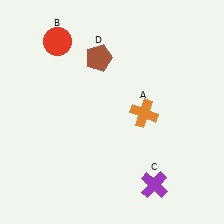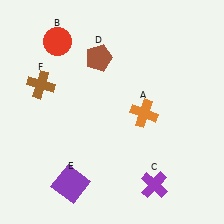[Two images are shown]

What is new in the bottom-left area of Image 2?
A purple square (E) was added in the bottom-left area of Image 2.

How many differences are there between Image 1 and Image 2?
There are 2 differences between the two images.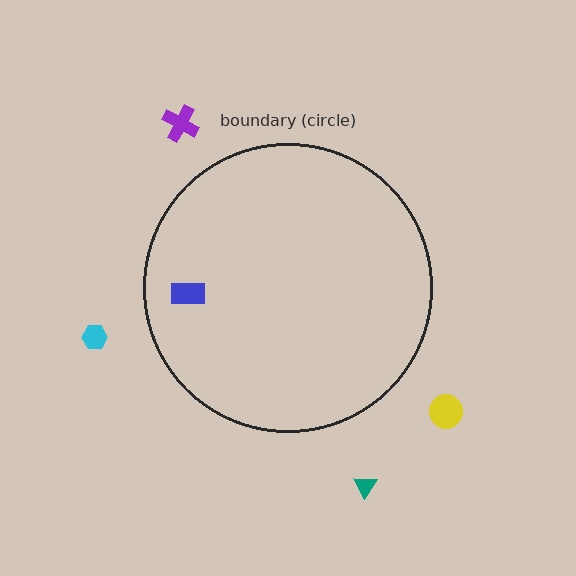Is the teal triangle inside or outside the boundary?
Outside.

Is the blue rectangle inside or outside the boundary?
Inside.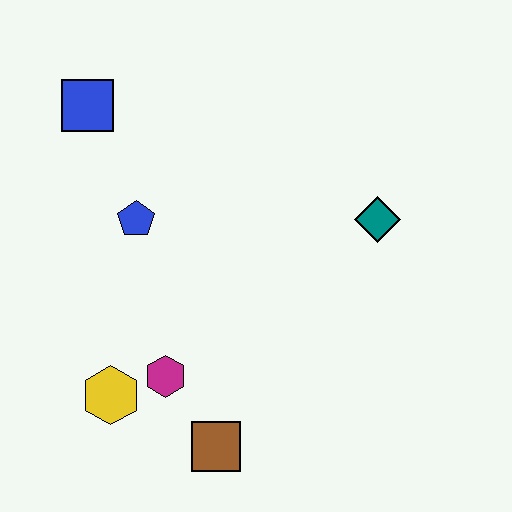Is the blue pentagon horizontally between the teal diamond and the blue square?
Yes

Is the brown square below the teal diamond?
Yes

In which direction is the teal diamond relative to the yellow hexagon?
The teal diamond is to the right of the yellow hexagon.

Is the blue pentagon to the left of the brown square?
Yes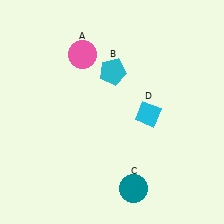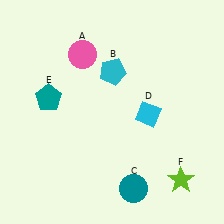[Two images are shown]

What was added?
A teal pentagon (E), a lime star (F) were added in Image 2.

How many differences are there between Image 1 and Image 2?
There are 2 differences between the two images.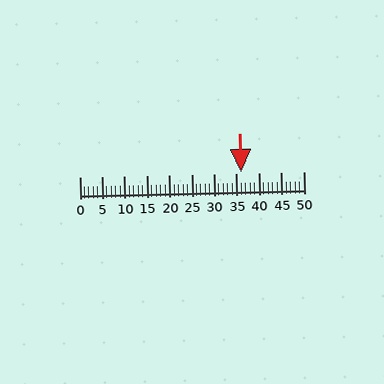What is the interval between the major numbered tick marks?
The major tick marks are spaced 5 units apart.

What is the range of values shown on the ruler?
The ruler shows values from 0 to 50.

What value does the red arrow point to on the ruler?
The red arrow points to approximately 36.